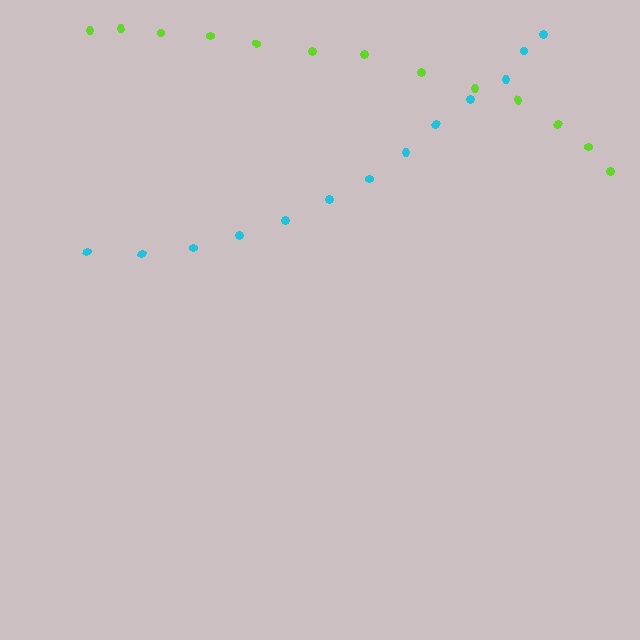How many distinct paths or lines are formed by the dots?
There are 2 distinct paths.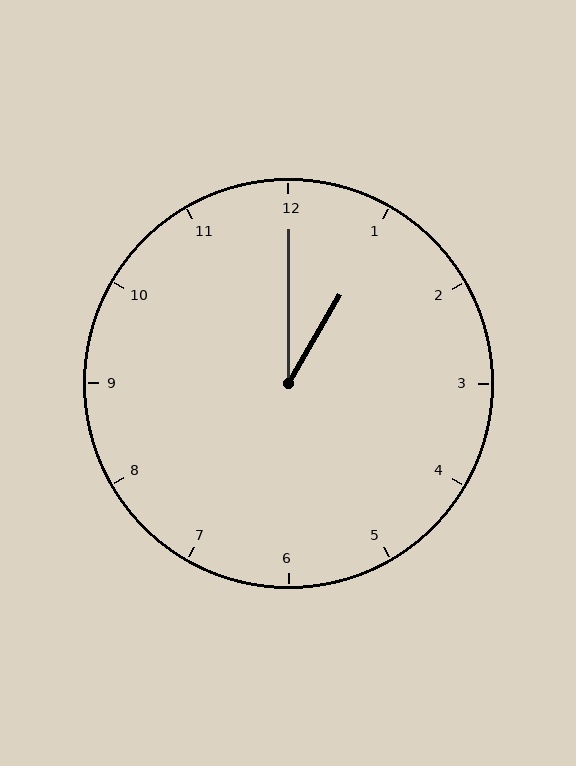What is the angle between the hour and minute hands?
Approximately 30 degrees.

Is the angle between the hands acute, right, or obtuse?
It is acute.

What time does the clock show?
1:00.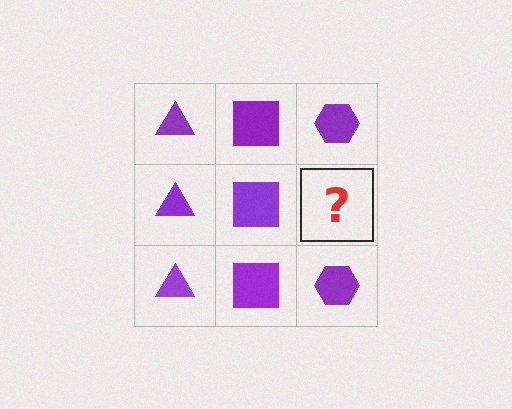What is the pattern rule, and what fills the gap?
The rule is that each column has a consistent shape. The gap should be filled with a purple hexagon.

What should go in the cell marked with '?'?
The missing cell should contain a purple hexagon.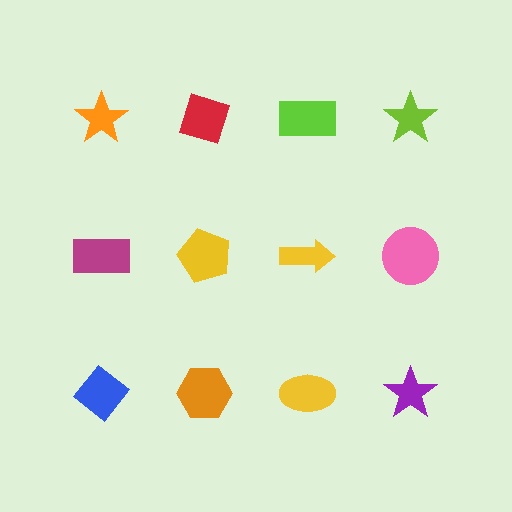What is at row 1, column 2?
A red diamond.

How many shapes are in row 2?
4 shapes.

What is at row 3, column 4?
A purple star.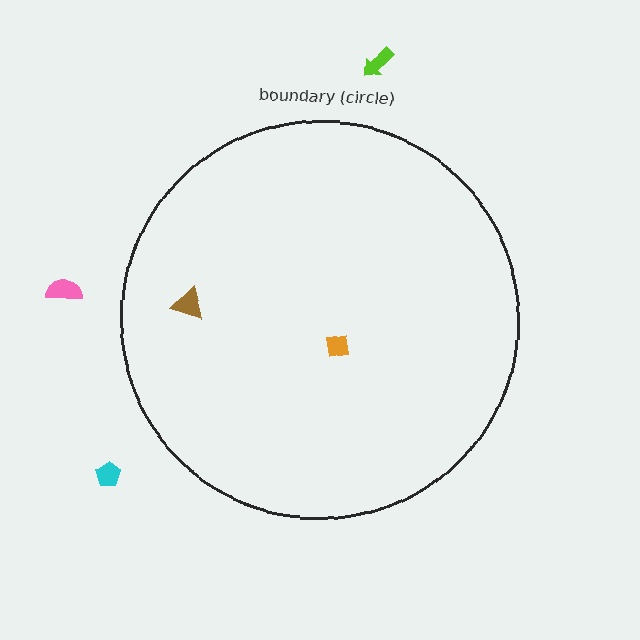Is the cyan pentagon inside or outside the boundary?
Outside.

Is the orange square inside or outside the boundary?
Inside.